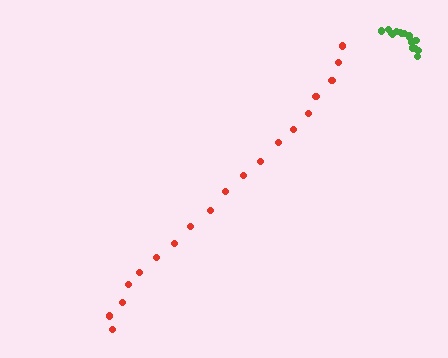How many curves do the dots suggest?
There are 2 distinct paths.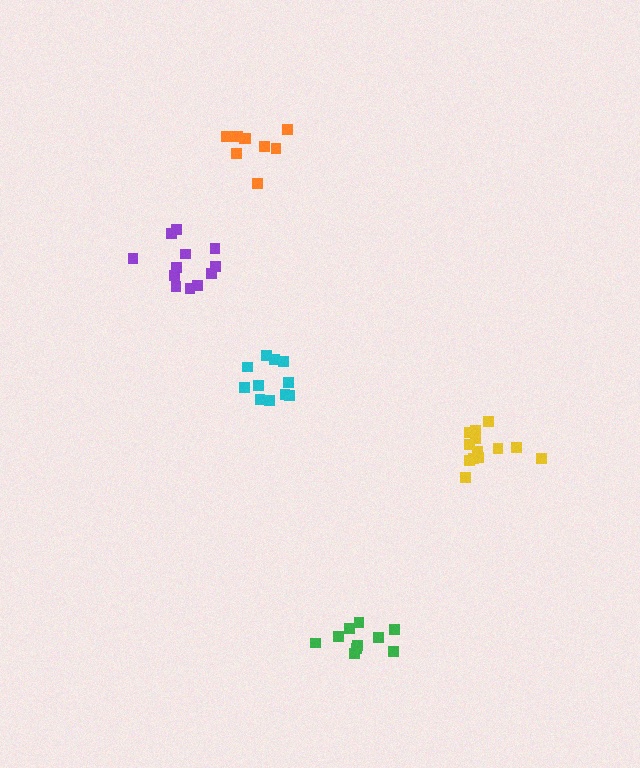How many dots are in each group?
Group 1: 13 dots, Group 2: 9 dots, Group 3: 10 dots, Group 4: 12 dots, Group 5: 11 dots (55 total).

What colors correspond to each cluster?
The clusters are colored: yellow, orange, green, purple, cyan.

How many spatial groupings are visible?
There are 5 spatial groupings.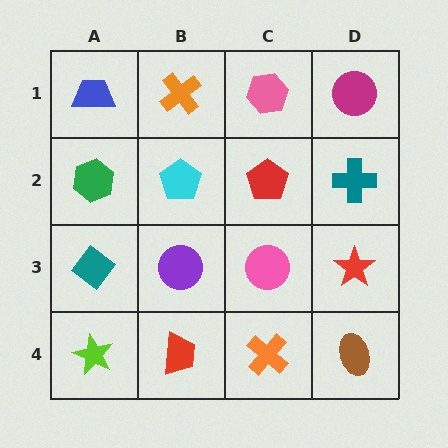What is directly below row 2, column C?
A pink circle.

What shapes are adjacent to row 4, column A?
A teal diamond (row 3, column A), a red trapezoid (row 4, column B).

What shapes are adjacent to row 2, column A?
A blue trapezoid (row 1, column A), a teal diamond (row 3, column A), a cyan pentagon (row 2, column B).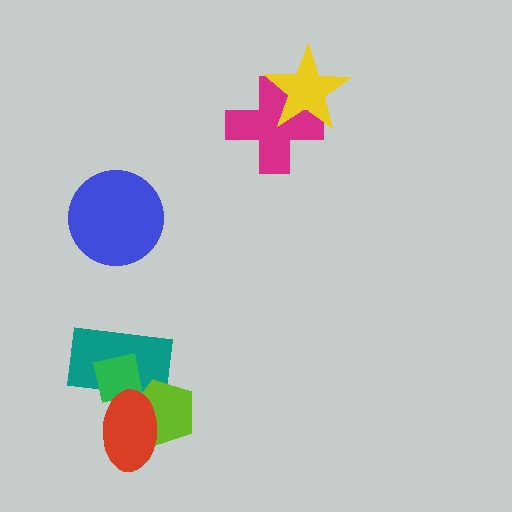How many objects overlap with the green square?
3 objects overlap with the green square.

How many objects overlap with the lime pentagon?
3 objects overlap with the lime pentagon.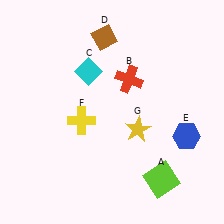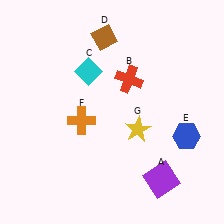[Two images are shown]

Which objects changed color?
A changed from lime to purple. F changed from yellow to orange.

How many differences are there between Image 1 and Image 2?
There are 2 differences between the two images.